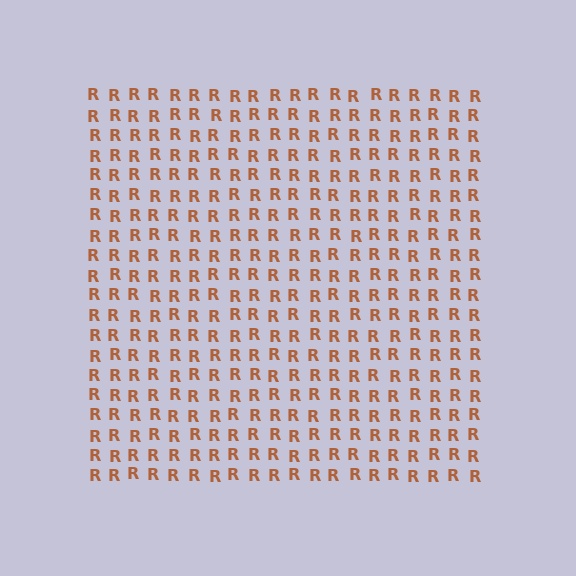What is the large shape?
The large shape is a square.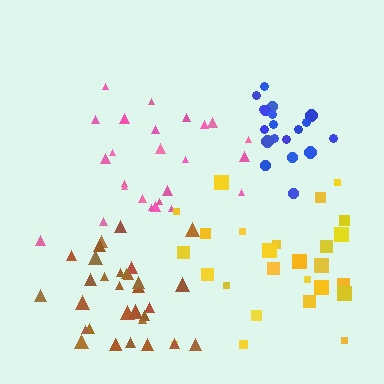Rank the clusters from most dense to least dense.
blue, brown, pink, yellow.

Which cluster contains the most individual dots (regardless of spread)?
Brown (32).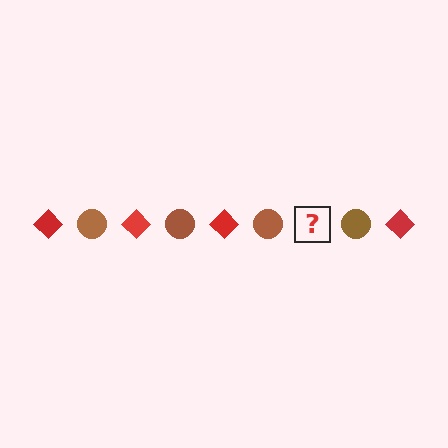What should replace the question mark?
The question mark should be replaced with a red diamond.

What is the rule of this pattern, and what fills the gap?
The rule is that the pattern alternates between red diamond and brown circle. The gap should be filled with a red diamond.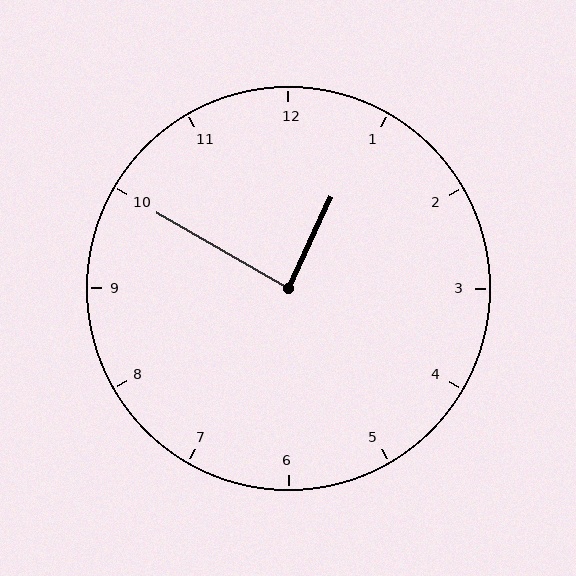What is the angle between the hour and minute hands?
Approximately 85 degrees.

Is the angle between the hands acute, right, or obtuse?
It is right.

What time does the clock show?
12:50.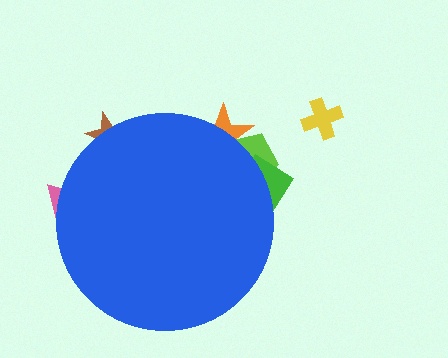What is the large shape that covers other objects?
A blue circle.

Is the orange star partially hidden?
Yes, the orange star is partially hidden behind the blue circle.